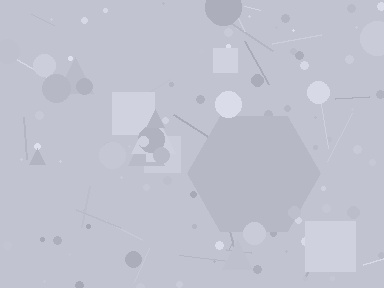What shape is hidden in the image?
A hexagon is hidden in the image.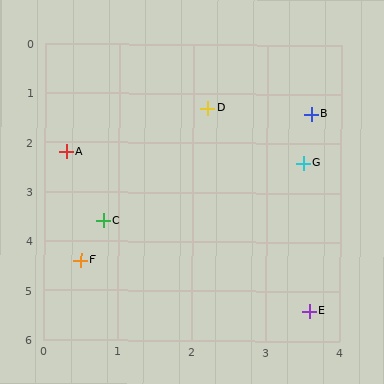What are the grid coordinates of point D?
Point D is at approximately (2.2, 1.3).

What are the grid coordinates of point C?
Point C is at approximately (0.8, 3.6).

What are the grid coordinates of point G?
Point G is at approximately (3.5, 2.4).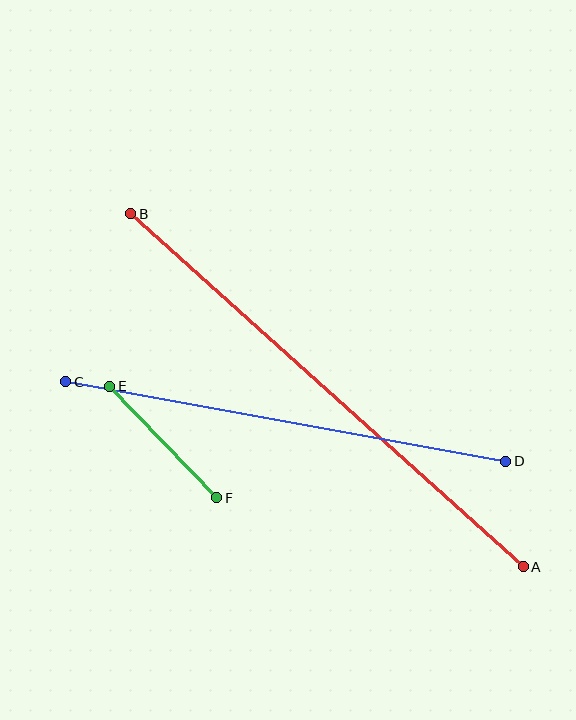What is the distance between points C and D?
The distance is approximately 447 pixels.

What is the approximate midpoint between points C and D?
The midpoint is at approximately (286, 421) pixels.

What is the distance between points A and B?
The distance is approximately 528 pixels.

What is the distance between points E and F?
The distance is approximately 155 pixels.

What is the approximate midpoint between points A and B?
The midpoint is at approximately (327, 390) pixels.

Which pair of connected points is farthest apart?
Points A and B are farthest apart.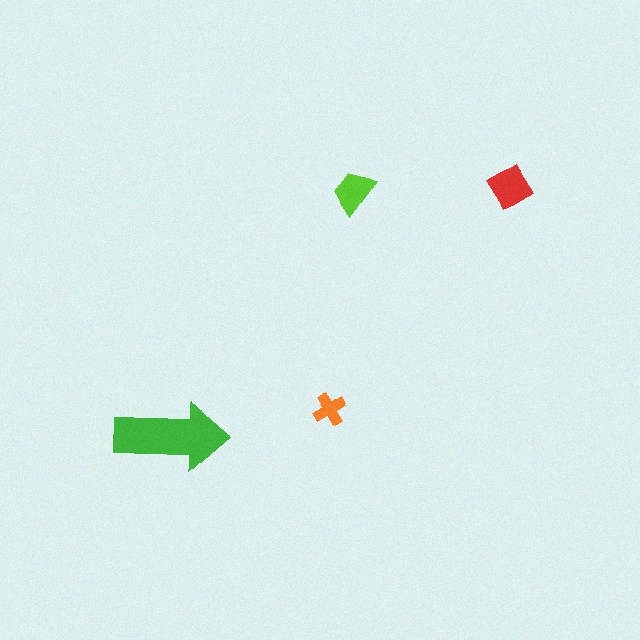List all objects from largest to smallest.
The green arrow, the red diamond, the lime trapezoid, the orange cross.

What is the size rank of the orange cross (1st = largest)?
4th.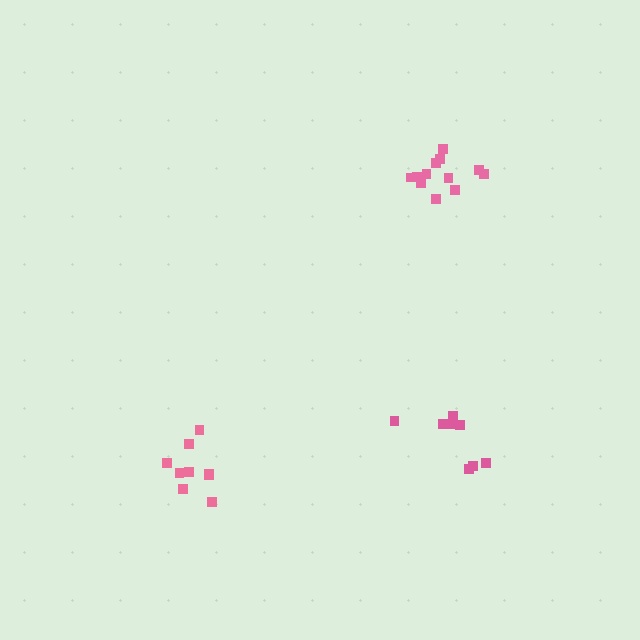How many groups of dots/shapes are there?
There are 3 groups.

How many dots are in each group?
Group 1: 8 dots, Group 2: 9 dots, Group 3: 13 dots (30 total).